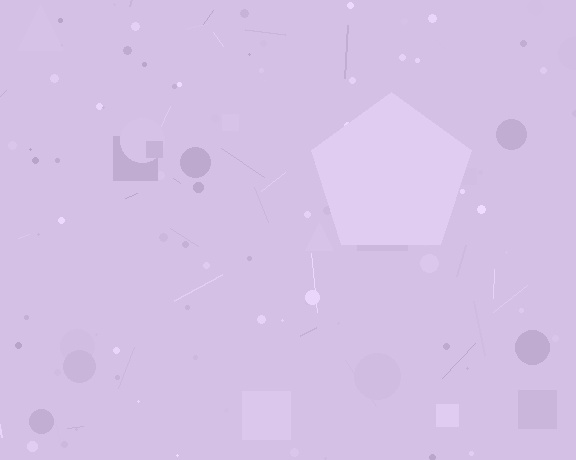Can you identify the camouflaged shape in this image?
The camouflaged shape is a pentagon.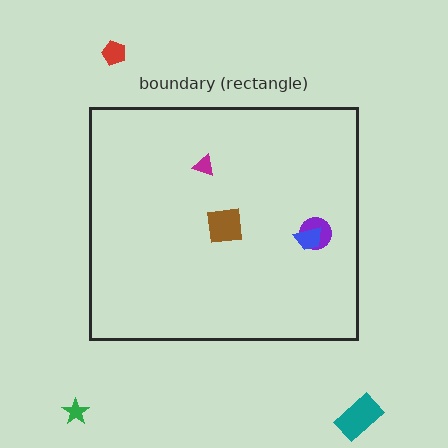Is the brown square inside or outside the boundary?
Inside.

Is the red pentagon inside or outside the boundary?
Outside.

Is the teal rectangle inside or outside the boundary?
Outside.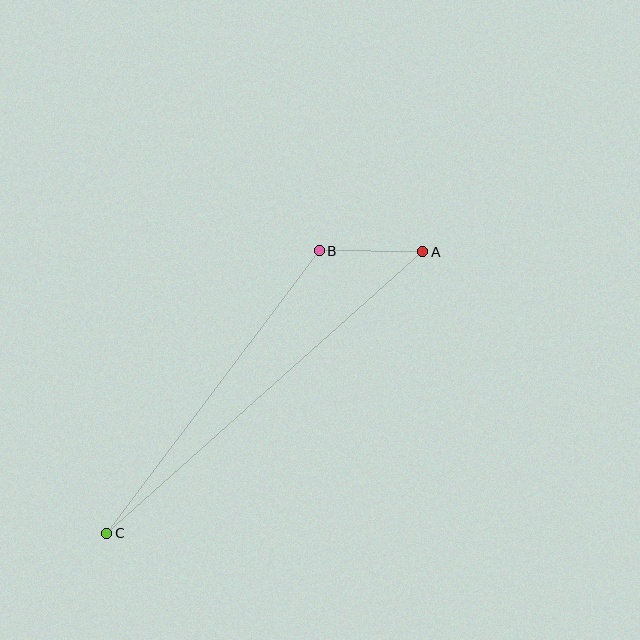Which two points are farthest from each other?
Points A and C are farthest from each other.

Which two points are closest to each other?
Points A and B are closest to each other.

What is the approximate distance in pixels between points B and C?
The distance between B and C is approximately 354 pixels.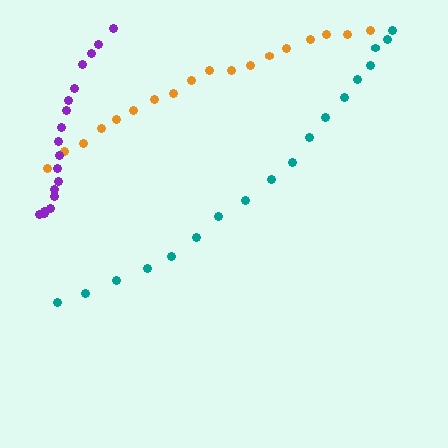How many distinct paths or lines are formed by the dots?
There are 3 distinct paths.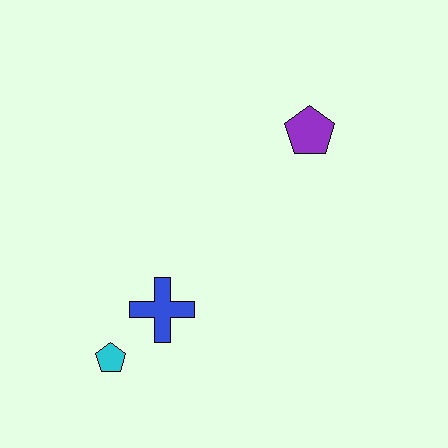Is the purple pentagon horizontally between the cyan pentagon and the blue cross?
No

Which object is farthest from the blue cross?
The purple pentagon is farthest from the blue cross.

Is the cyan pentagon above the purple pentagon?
No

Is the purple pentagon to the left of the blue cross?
No